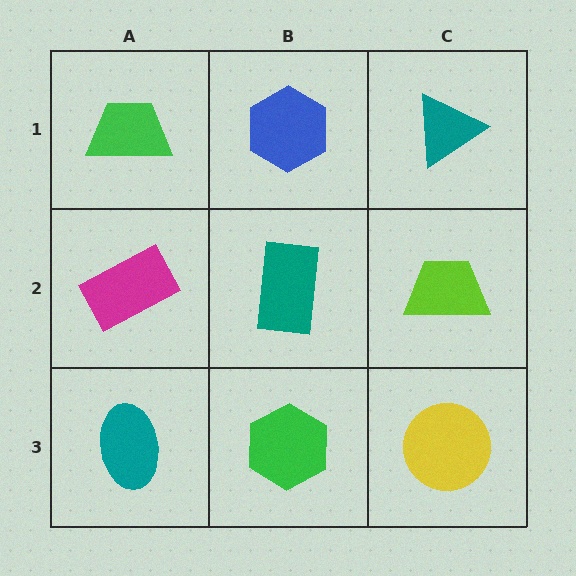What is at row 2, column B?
A teal rectangle.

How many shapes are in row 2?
3 shapes.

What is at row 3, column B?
A green hexagon.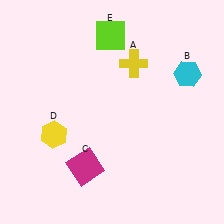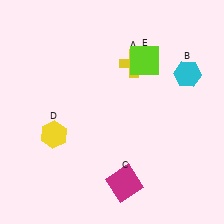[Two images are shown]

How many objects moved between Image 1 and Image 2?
2 objects moved between the two images.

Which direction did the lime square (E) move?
The lime square (E) moved right.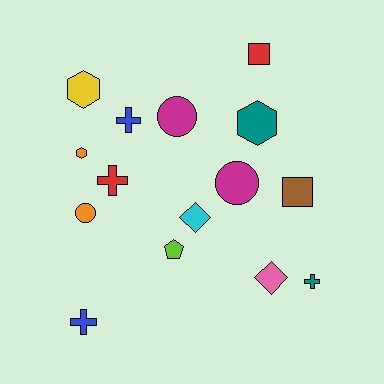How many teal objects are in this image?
There are 2 teal objects.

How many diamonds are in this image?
There are 2 diamonds.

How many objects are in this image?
There are 15 objects.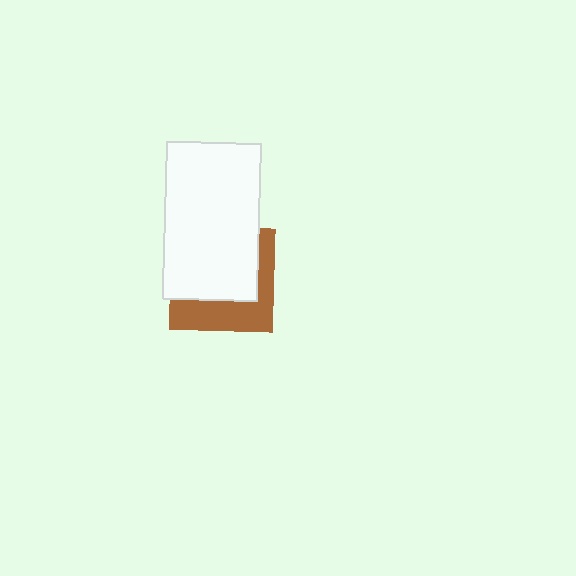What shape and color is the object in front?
The object in front is a white rectangle.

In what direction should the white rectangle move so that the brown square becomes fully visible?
The white rectangle should move toward the upper-left. That is the shortest direction to clear the overlap and leave the brown square fully visible.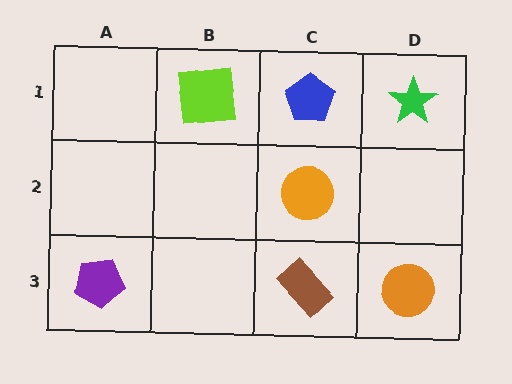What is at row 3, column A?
A purple pentagon.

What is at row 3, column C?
A brown rectangle.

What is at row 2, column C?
An orange circle.